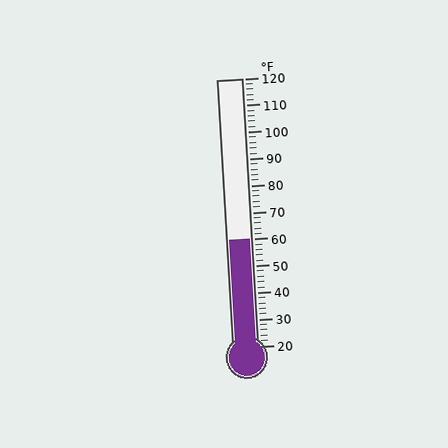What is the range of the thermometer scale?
The thermometer scale ranges from 20°F to 120°F.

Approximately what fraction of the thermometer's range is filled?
The thermometer is filled to approximately 40% of its range.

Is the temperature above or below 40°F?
The temperature is above 40°F.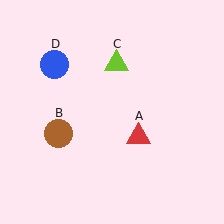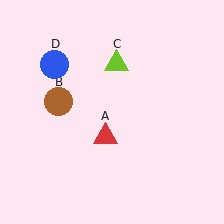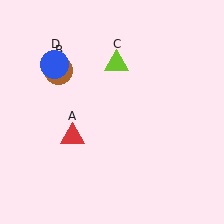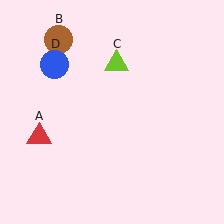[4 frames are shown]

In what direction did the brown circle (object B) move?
The brown circle (object B) moved up.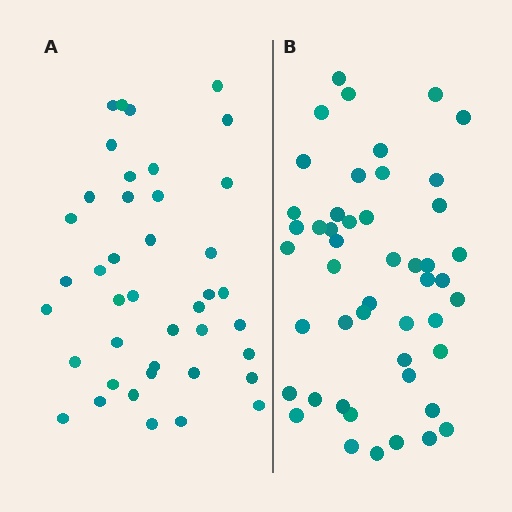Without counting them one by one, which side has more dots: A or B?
Region B (the right region) has more dots.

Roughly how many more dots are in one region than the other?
Region B has roughly 8 or so more dots than region A.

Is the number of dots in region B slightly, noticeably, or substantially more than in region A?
Region B has only slightly more — the two regions are fairly close. The ratio is roughly 1.2 to 1.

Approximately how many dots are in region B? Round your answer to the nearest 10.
About 50 dots. (The exact count is 48, which rounds to 50.)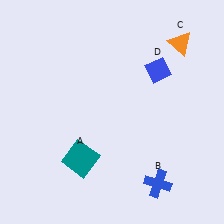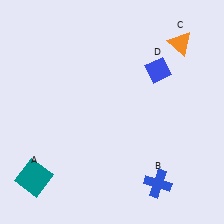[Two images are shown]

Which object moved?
The teal square (A) moved left.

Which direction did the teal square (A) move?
The teal square (A) moved left.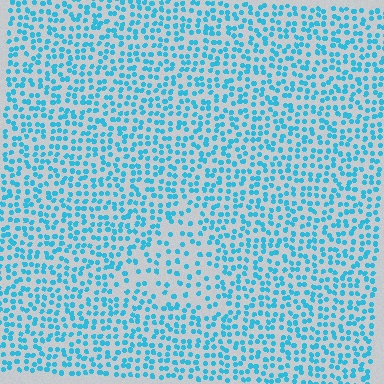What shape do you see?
I see a triangle.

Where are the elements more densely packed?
The elements are more densely packed outside the triangle boundary.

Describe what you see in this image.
The image contains small cyan elements arranged at two different densities. A triangle-shaped region is visible where the elements are less densely packed than the surrounding area.